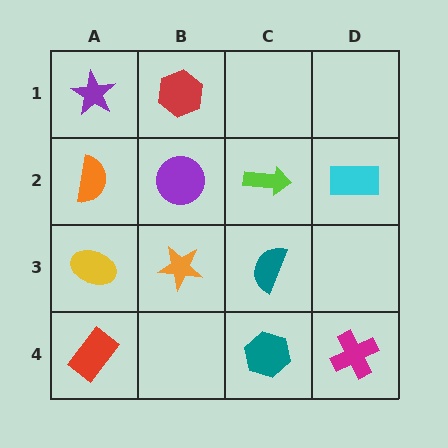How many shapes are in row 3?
3 shapes.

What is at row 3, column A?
A yellow ellipse.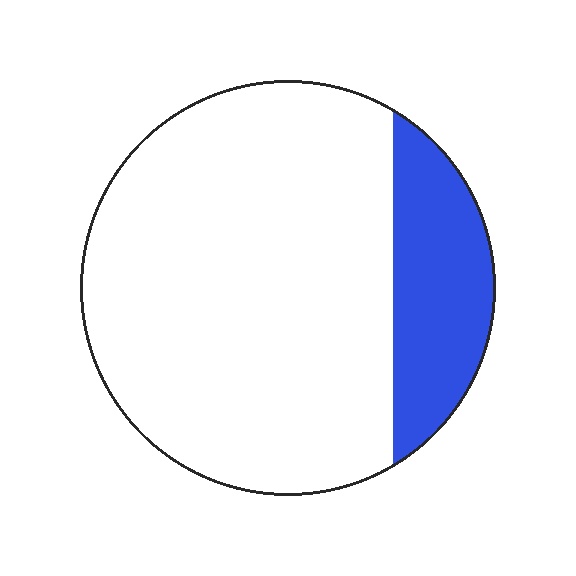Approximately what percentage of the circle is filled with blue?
Approximately 20%.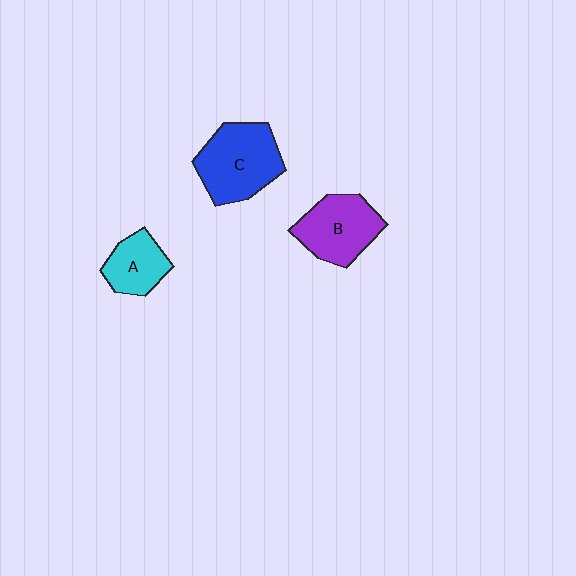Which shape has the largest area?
Shape C (blue).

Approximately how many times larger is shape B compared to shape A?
Approximately 1.5 times.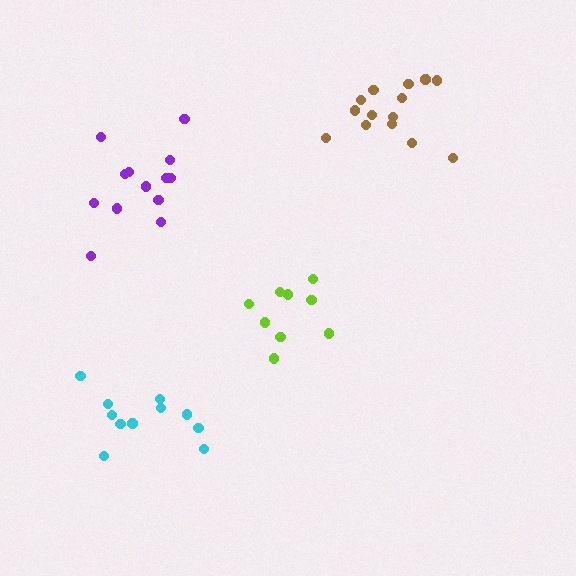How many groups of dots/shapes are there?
There are 4 groups.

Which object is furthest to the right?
The brown cluster is rightmost.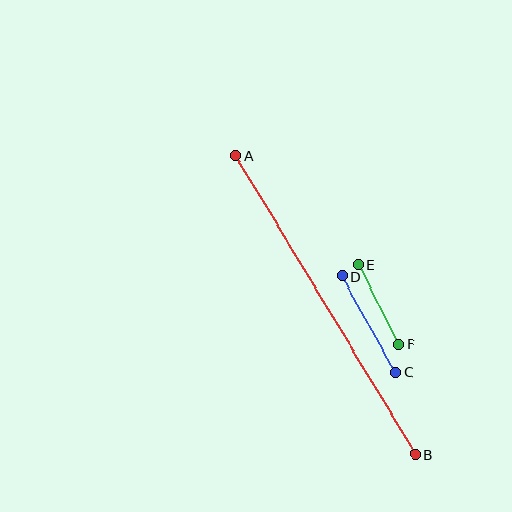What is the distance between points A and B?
The distance is approximately 349 pixels.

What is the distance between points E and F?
The distance is approximately 90 pixels.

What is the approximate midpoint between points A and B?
The midpoint is at approximately (325, 305) pixels.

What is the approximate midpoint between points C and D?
The midpoint is at approximately (369, 324) pixels.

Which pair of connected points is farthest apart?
Points A and B are farthest apart.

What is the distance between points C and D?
The distance is approximately 110 pixels.